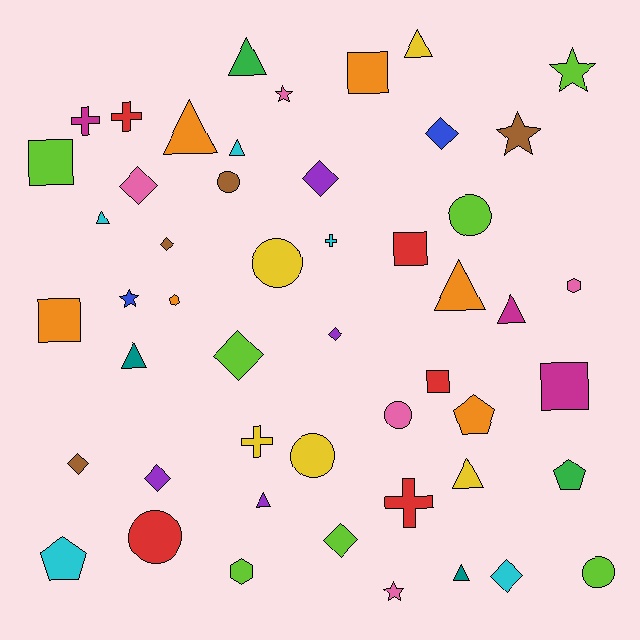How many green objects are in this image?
There are 2 green objects.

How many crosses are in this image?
There are 5 crosses.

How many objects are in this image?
There are 50 objects.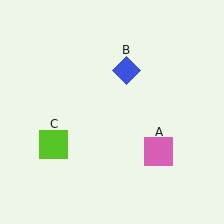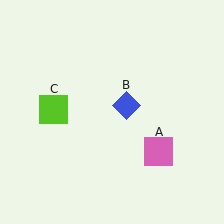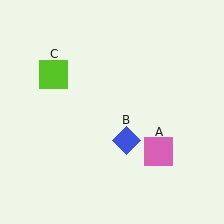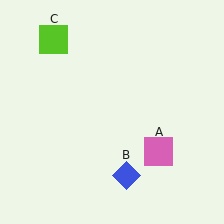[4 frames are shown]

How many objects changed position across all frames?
2 objects changed position: blue diamond (object B), lime square (object C).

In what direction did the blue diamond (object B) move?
The blue diamond (object B) moved down.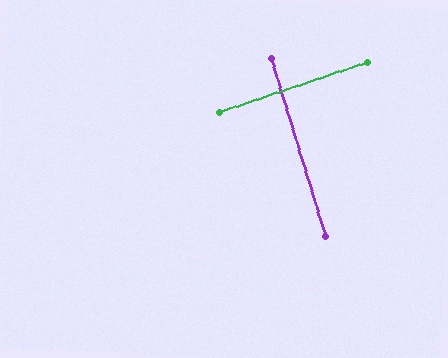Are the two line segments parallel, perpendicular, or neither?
Perpendicular — they meet at approximately 88°.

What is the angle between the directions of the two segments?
Approximately 88 degrees.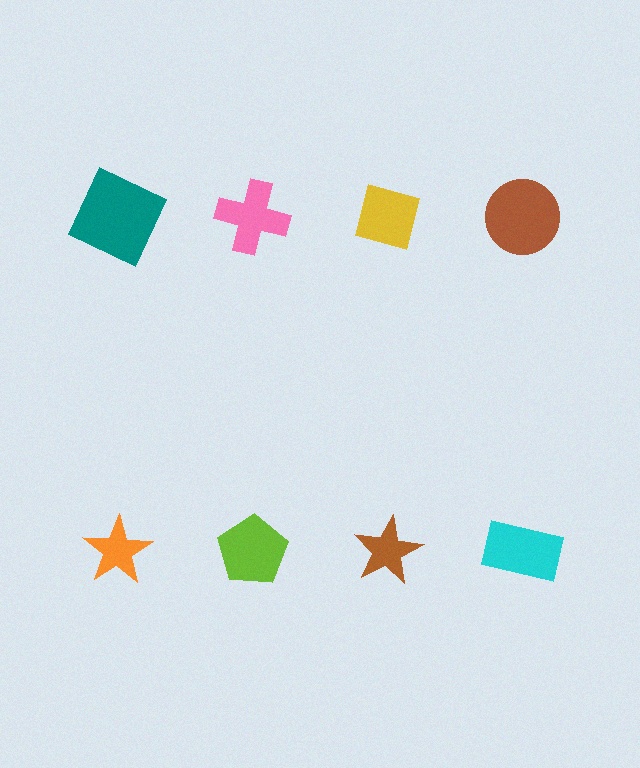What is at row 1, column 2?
A pink cross.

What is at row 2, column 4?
A cyan rectangle.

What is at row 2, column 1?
An orange star.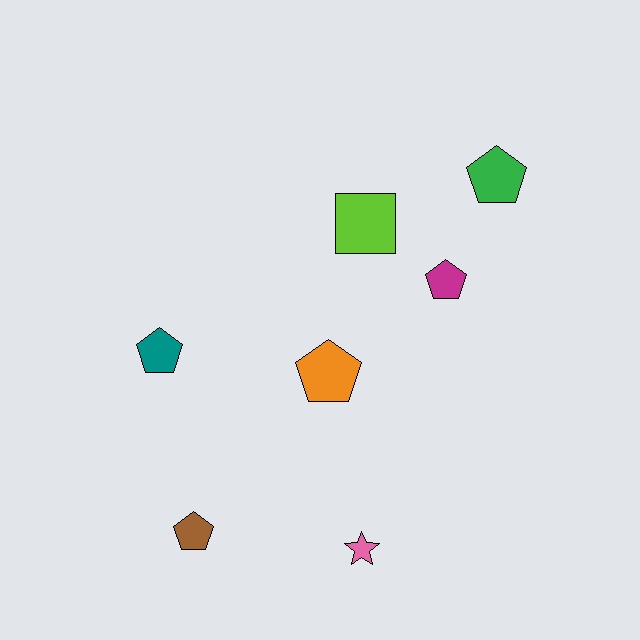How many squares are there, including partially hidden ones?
There is 1 square.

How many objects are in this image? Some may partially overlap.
There are 7 objects.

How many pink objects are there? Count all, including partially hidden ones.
There is 1 pink object.